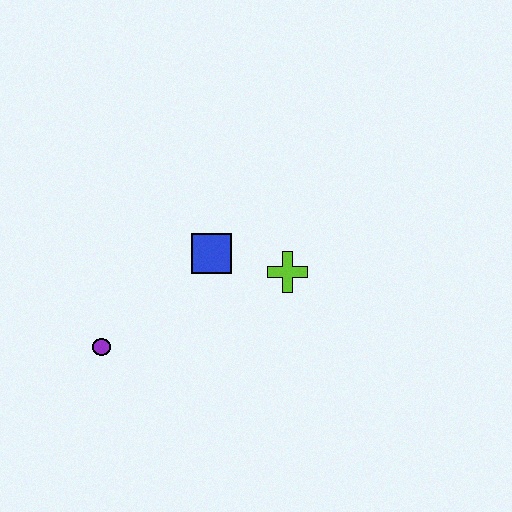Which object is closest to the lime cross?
The blue square is closest to the lime cross.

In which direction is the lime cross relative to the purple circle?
The lime cross is to the right of the purple circle.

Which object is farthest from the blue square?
The purple circle is farthest from the blue square.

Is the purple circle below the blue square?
Yes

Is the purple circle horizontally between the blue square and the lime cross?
No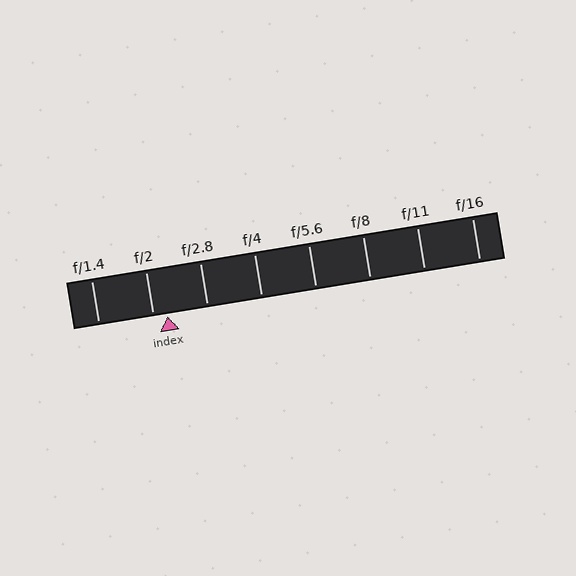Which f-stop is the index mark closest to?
The index mark is closest to f/2.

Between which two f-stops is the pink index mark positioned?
The index mark is between f/2 and f/2.8.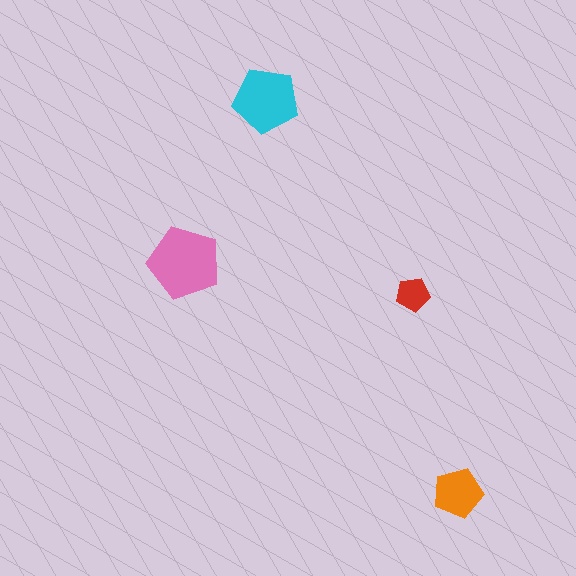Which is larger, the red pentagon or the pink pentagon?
The pink one.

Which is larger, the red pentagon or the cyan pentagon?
The cyan one.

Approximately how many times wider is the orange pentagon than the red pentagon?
About 1.5 times wider.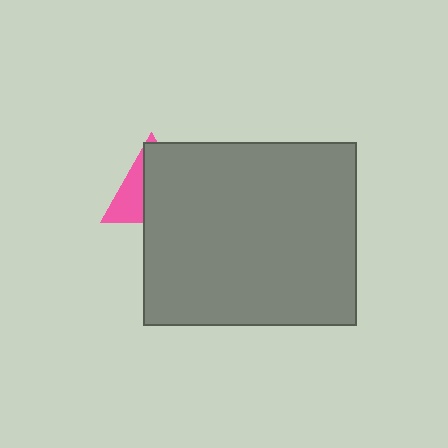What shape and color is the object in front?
The object in front is a gray rectangle.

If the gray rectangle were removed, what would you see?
You would see the complete pink triangle.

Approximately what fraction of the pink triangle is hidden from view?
Roughly 63% of the pink triangle is hidden behind the gray rectangle.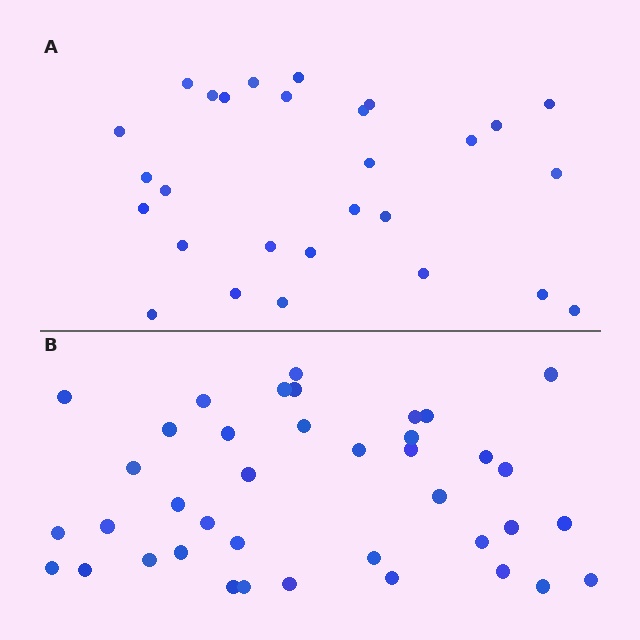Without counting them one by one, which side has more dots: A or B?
Region B (the bottom region) has more dots.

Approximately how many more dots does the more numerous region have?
Region B has roughly 12 or so more dots than region A.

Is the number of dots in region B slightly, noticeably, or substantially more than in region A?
Region B has noticeably more, but not dramatically so. The ratio is roughly 1.4 to 1.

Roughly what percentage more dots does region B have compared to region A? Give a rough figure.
About 40% more.